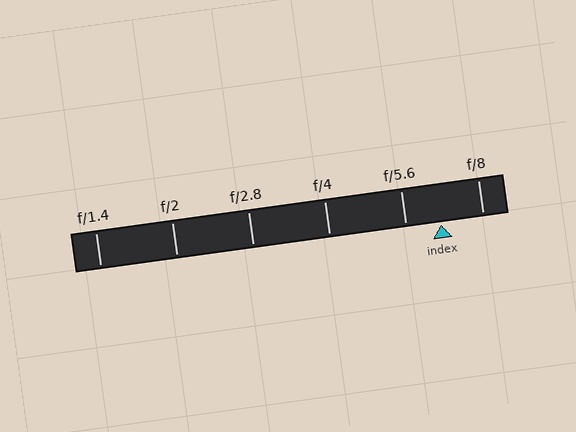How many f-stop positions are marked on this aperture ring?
There are 6 f-stop positions marked.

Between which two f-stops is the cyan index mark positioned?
The index mark is between f/5.6 and f/8.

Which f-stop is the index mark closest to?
The index mark is closest to f/5.6.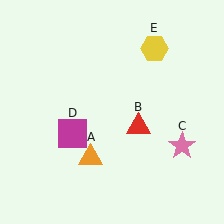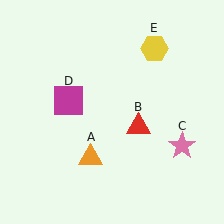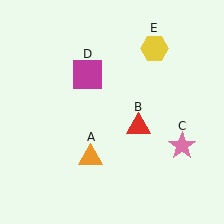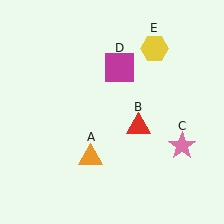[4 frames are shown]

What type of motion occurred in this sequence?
The magenta square (object D) rotated clockwise around the center of the scene.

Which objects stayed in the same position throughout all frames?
Orange triangle (object A) and red triangle (object B) and pink star (object C) and yellow hexagon (object E) remained stationary.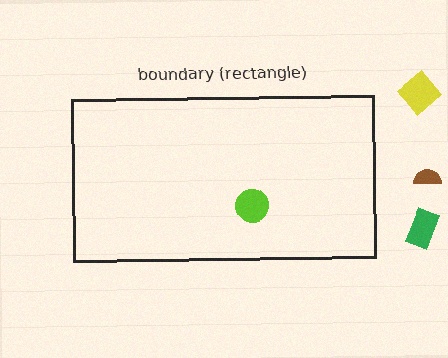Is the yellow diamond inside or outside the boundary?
Outside.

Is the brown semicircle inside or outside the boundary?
Outside.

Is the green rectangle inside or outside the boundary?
Outside.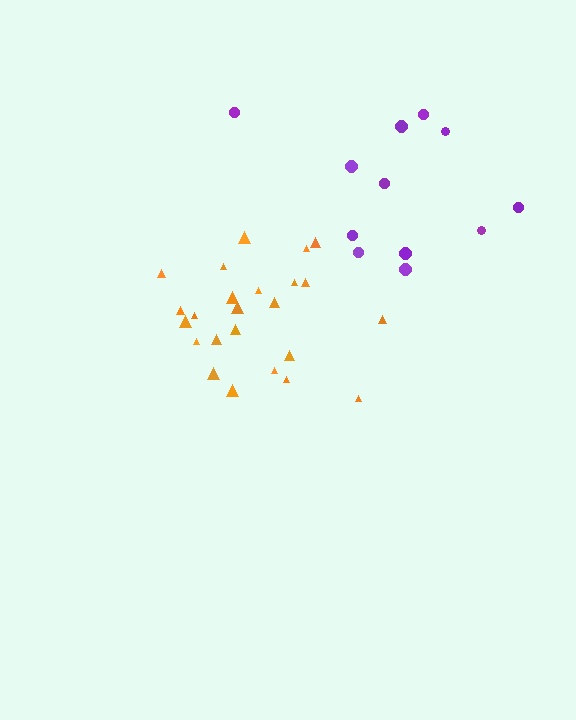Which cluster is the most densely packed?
Orange.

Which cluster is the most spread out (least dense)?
Purple.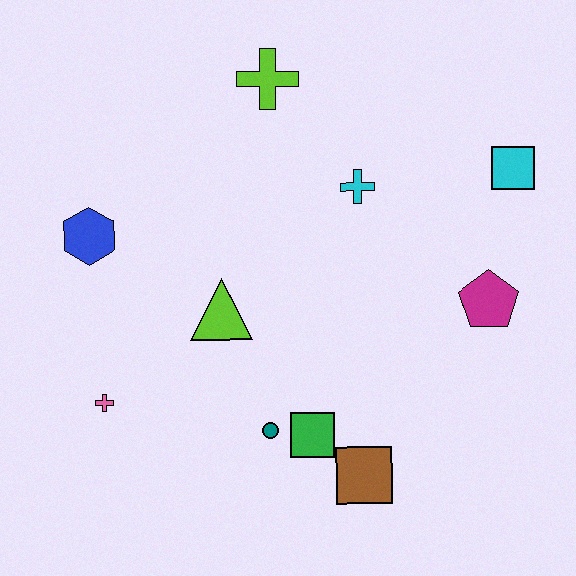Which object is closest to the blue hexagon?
The lime triangle is closest to the blue hexagon.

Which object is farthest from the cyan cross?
The pink cross is farthest from the cyan cross.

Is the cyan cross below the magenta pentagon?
No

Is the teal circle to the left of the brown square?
Yes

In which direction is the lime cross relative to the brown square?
The lime cross is above the brown square.